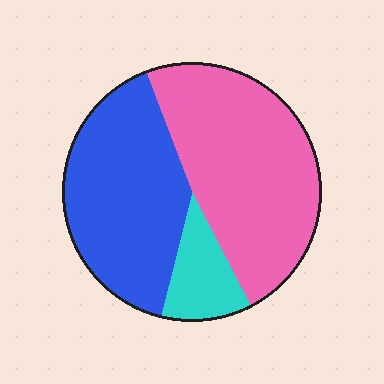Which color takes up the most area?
Pink, at roughly 50%.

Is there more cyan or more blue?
Blue.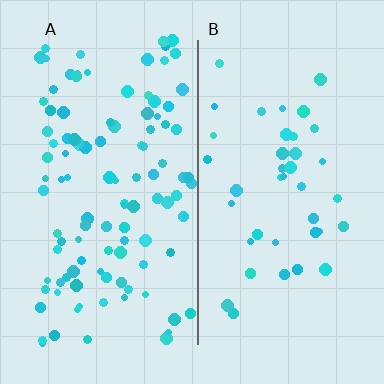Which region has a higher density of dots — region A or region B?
A (the left).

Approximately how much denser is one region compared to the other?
Approximately 2.7× — region A over region B.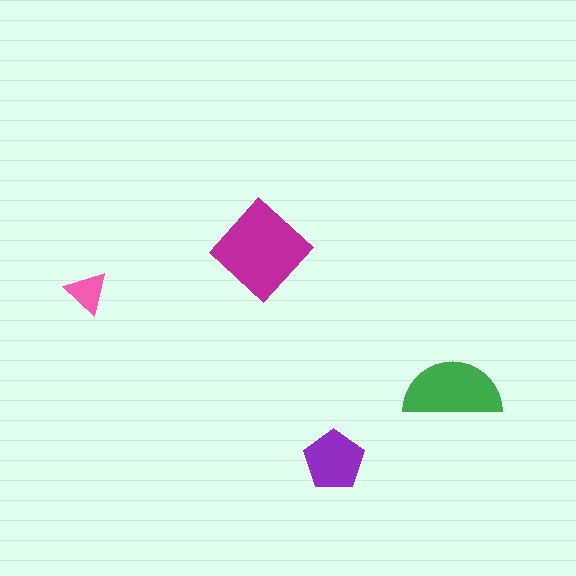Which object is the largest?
The magenta diamond.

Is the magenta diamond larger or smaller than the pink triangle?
Larger.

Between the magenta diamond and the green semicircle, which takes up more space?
The magenta diamond.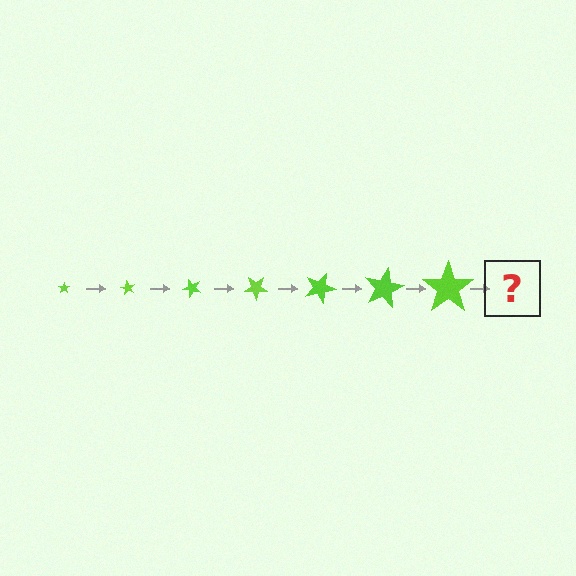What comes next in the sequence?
The next element should be a star, larger than the previous one and rotated 420 degrees from the start.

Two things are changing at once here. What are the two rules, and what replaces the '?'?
The two rules are that the star grows larger each step and it rotates 60 degrees each step. The '?' should be a star, larger than the previous one and rotated 420 degrees from the start.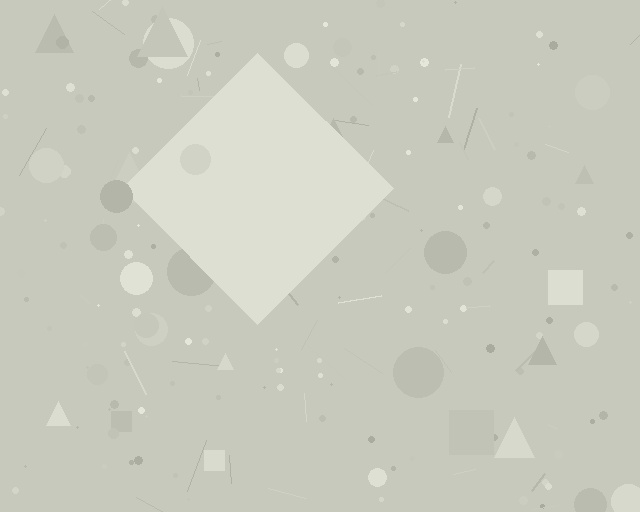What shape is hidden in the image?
A diamond is hidden in the image.